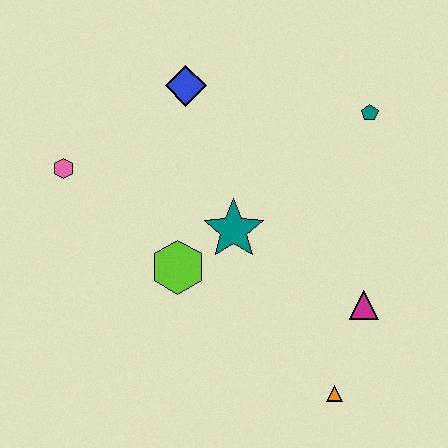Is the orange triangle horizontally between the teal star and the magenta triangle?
Yes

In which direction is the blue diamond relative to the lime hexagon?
The blue diamond is above the lime hexagon.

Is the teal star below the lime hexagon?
No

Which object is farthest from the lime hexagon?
The teal pentagon is farthest from the lime hexagon.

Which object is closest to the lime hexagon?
The teal star is closest to the lime hexagon.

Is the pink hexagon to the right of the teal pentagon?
No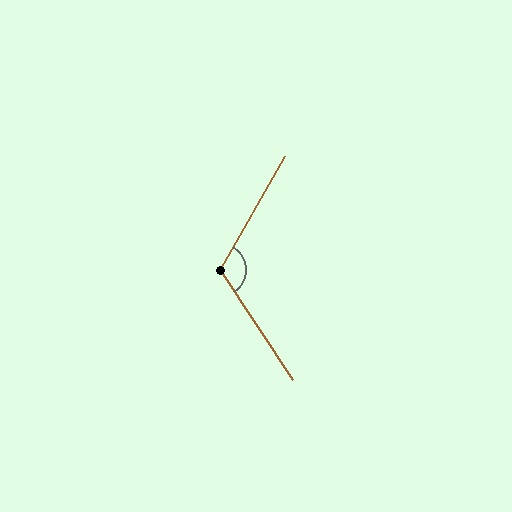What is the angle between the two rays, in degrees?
Approximately 117 degrees.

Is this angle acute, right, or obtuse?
It is obtuse.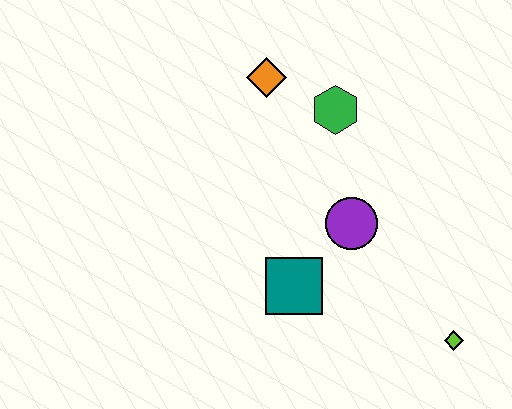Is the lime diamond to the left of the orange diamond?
No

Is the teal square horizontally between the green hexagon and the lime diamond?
No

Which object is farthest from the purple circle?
The orange diamond is farthest from the purple circle.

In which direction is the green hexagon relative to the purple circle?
The green hexagon is above the purple circle.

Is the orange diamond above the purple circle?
Yes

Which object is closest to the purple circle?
The teal square is closest to the purple circle.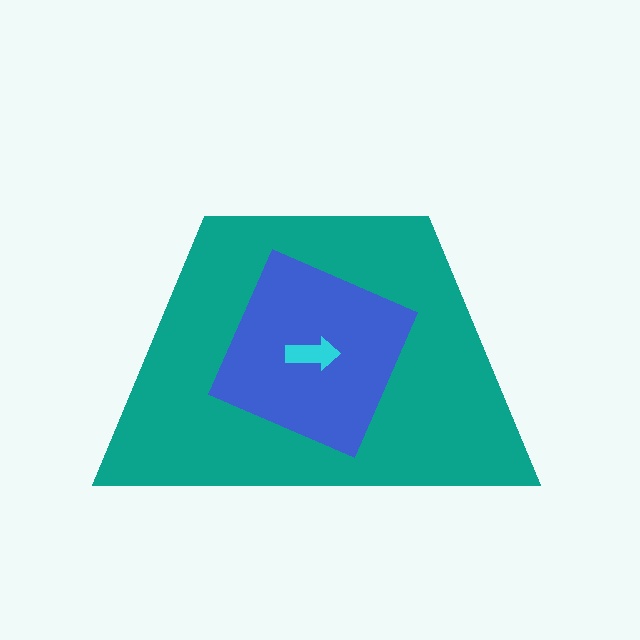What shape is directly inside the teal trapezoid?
The blue diamond.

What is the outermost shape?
The teal trapezoid.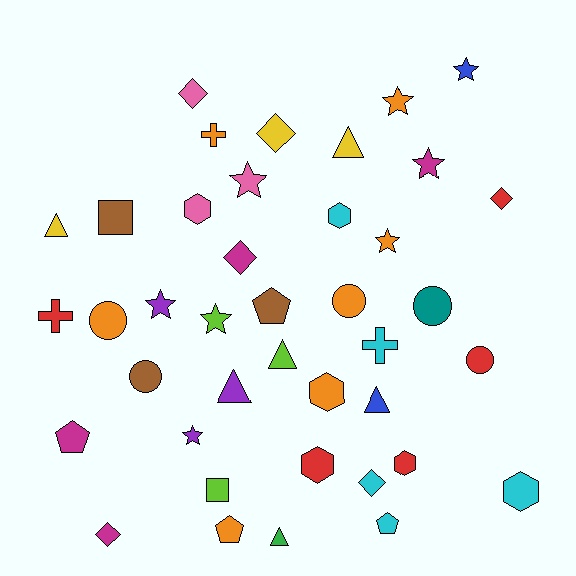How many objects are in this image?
There are 40 objects.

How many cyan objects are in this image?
There are 5 cyan objects.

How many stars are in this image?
There are 8 stars.